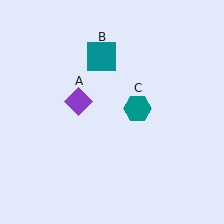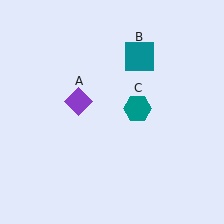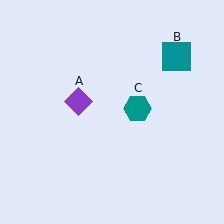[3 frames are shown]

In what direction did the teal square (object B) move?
The teal square (object B) moved right.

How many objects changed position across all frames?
1 object changed position: teal square (object B).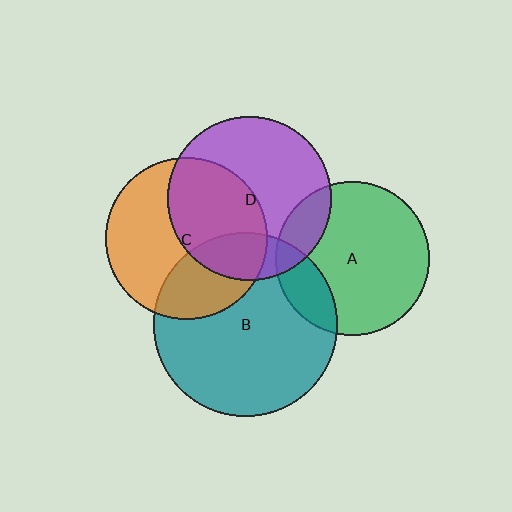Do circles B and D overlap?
Yes.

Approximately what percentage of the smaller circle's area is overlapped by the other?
Approximately 20%.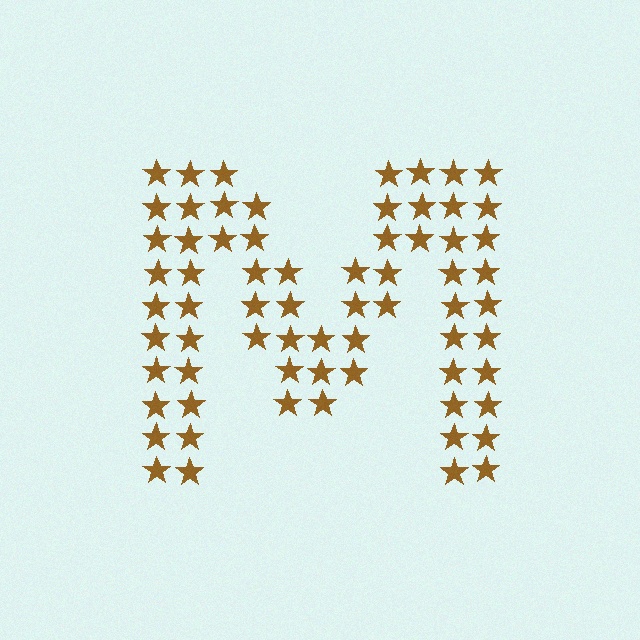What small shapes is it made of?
It is made of small stars.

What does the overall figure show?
The overall figure shows the letter M.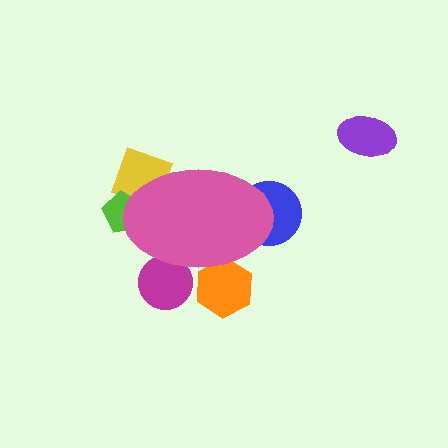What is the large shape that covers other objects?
A pink ellipse.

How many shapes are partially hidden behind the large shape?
5 shapes are partially hidden.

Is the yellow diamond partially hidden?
Yes, the yellow diamond is partially hidden behind the pink ellipse.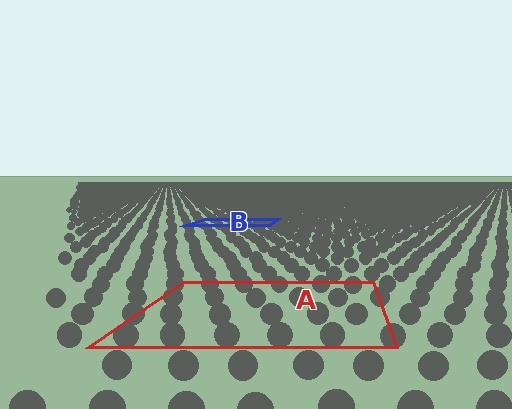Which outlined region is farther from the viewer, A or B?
Region B is farther from the viewer — the texture elements inside it appear smaller and more densely packed.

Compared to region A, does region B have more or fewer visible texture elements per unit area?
Region B has more texture elements per unit area — they are packed more densely because it is farther away.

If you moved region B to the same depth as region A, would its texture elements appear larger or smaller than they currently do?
They would appear larger. At a closer depth, the same texture elements are projected at a bigger on-screen size.